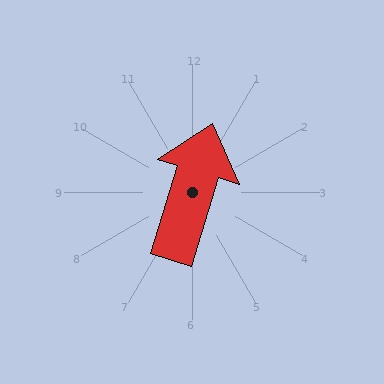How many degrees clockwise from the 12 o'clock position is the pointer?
Approximately 17 degrees.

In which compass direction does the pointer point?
North.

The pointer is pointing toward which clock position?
Roughly 1 o'clock.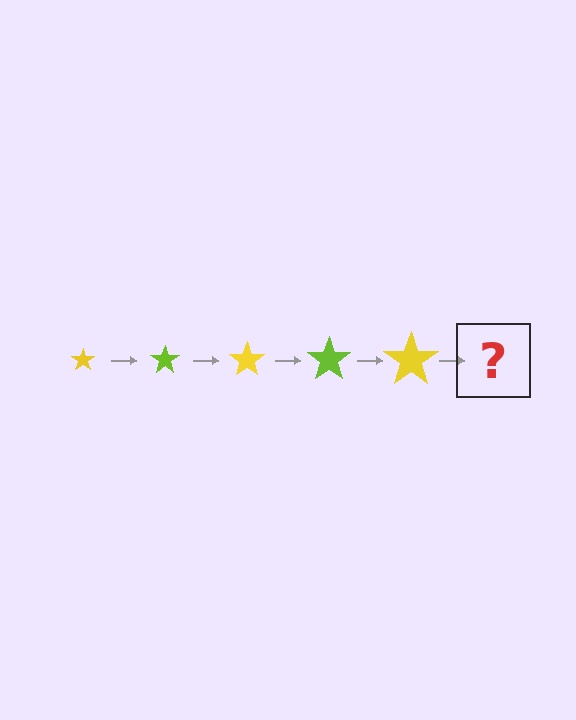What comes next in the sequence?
The next element should be a lime star, larger than the previous one.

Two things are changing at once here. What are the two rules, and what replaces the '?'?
The two rules are that the star grows larger each step and the color cycles through yellow and lime. The '?' should be a lime star, larger than the previous one.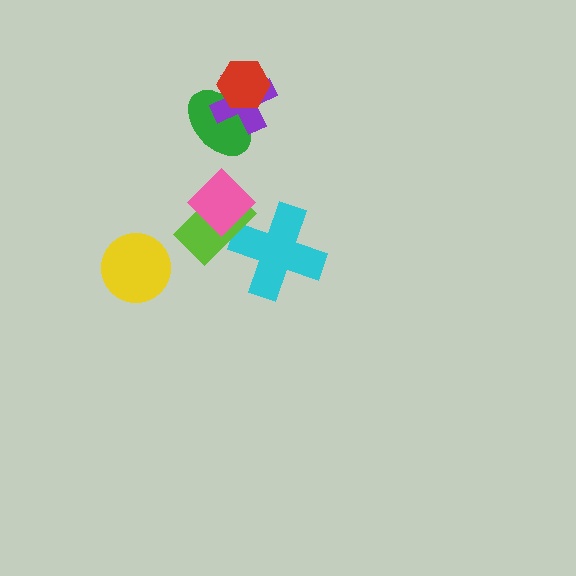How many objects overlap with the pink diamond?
1 object overlaps with the pink diamond.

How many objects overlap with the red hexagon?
2 objects overlap with the red hexagon.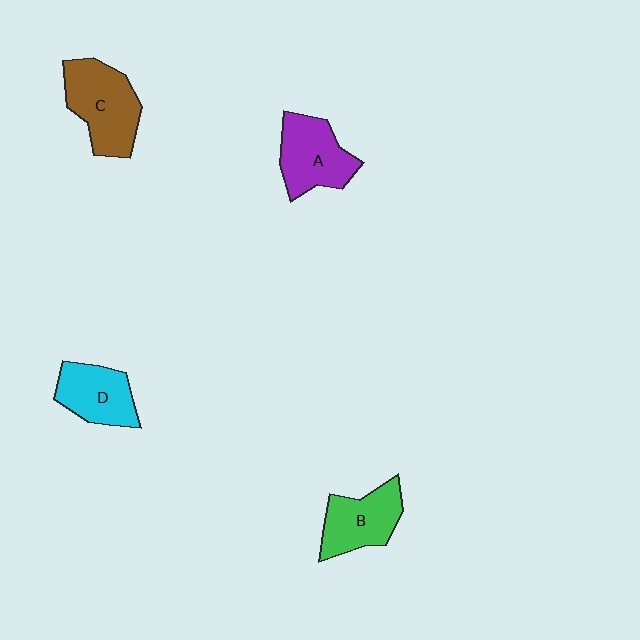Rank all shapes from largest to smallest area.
From largest to smallest: C (brown), A (purple), B (green), D (cyan).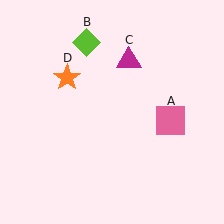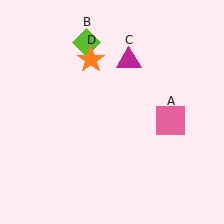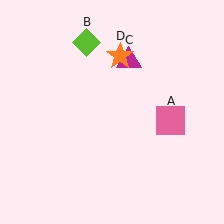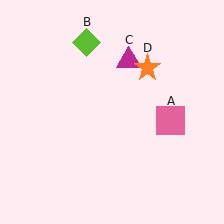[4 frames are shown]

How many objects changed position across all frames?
1 object changed position: orange star (object D).